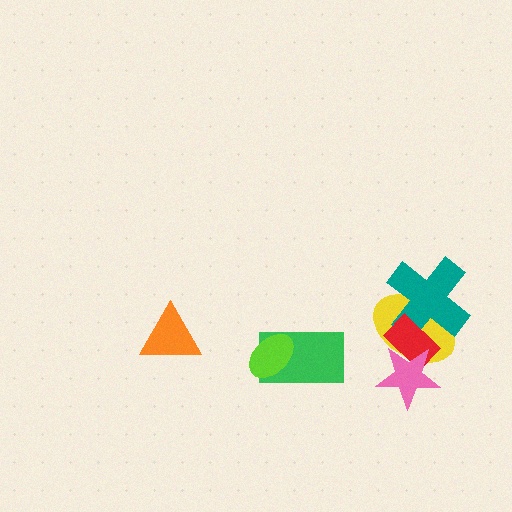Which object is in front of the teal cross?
The red rectangle is in front of the teal cross.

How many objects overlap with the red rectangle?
3 objects overlap with the red rectangle.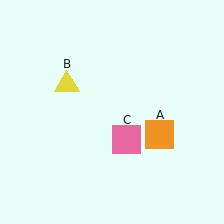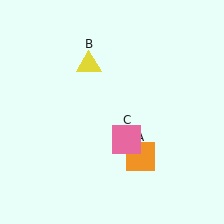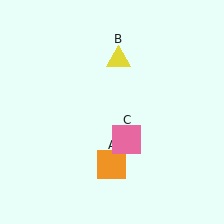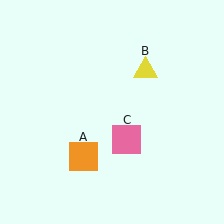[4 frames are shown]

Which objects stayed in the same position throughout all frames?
Pink square (object C) remained stationary.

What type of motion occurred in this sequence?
The orange square (object A), yellow triangle (object B) rotated clockwise around the center of the scene.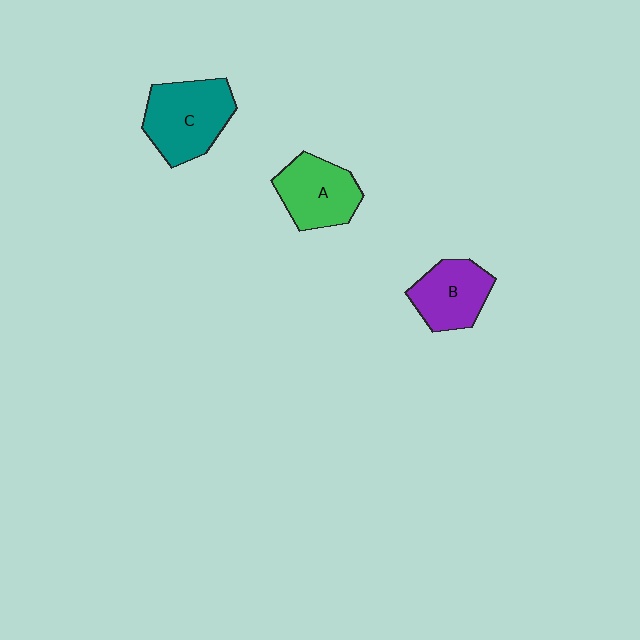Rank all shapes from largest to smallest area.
From largest to smallest: C (teal), A (green), B (purple).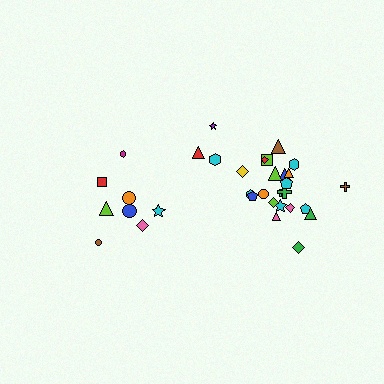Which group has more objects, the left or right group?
The right group.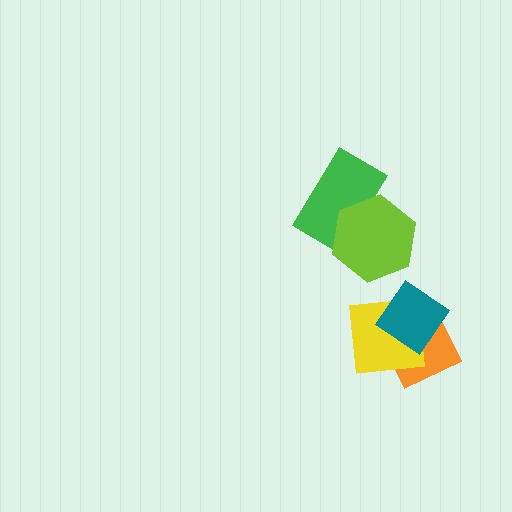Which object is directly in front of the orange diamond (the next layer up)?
The yellow square is directly in front of the orange diamond.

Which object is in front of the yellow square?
The teal diamond is in front of the yellow square.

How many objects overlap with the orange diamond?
2 objects overlap with the orange diamond.